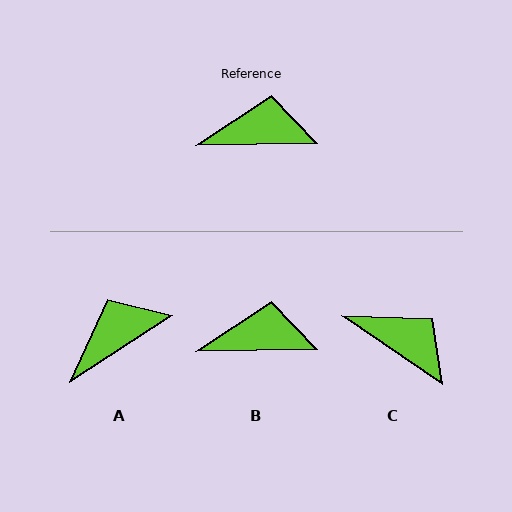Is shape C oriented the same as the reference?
No, it is off by about 35 degrees.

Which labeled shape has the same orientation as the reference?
B.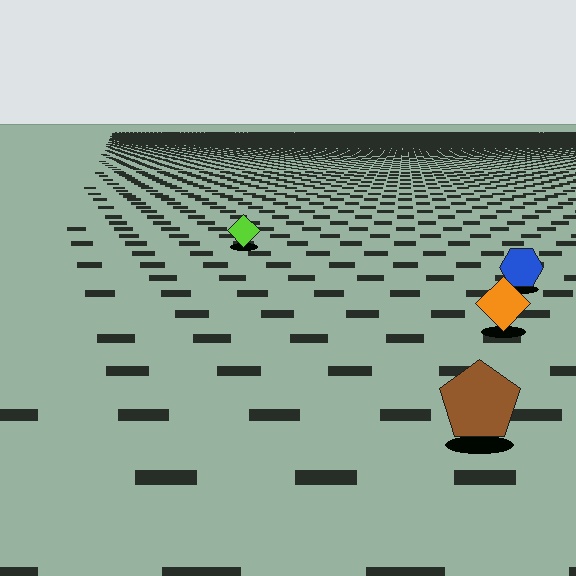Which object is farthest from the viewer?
The lime diamond is farthest from the viewer. It appears smaller and the ground texture around it is denser.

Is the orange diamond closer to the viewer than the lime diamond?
Yes. The orange diamond is closer — you can tell from the texture gradient: the ground texture is coarser near it.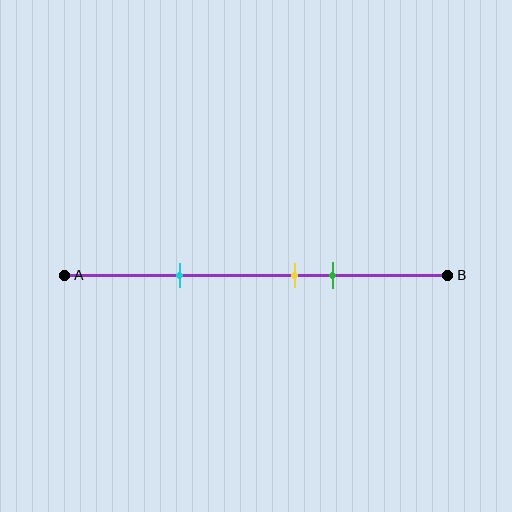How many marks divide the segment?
There are 3 marks dividing the segment.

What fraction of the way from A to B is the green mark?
The green mark is approximately 70% (0.7) of the way from A to B.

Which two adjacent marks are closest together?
The yellow and green marks are the closest adjacent pair.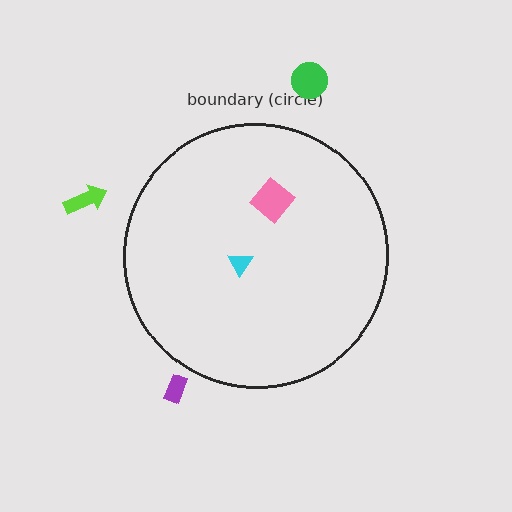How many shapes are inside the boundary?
2 inside, 3 outside.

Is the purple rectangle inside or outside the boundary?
Outside.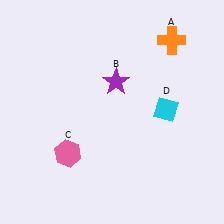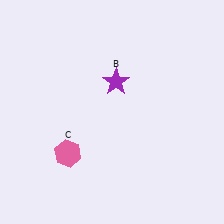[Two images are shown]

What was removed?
The orange cross (A), the cyan diamond (D) were removed in Image 2.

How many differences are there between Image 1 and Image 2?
There are 2 differences between the two images.